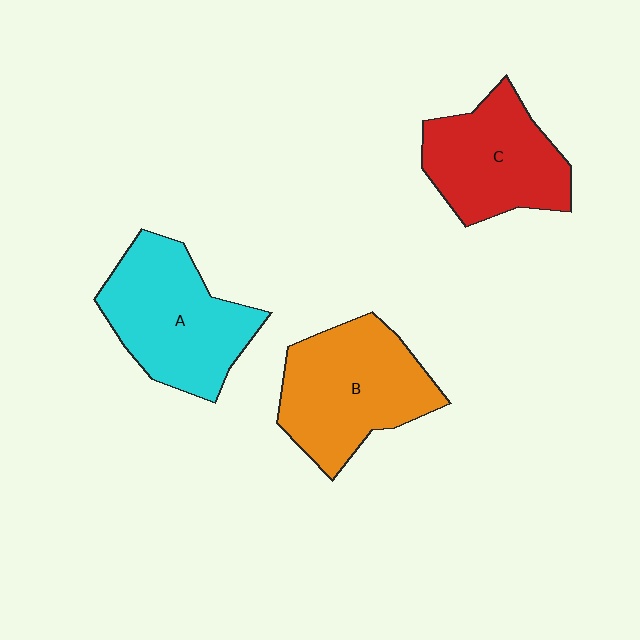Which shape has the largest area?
Shape B (orange).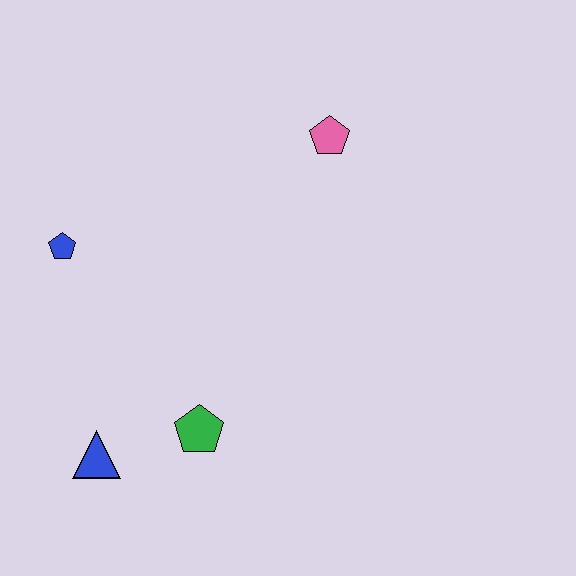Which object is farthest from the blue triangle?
The pink pentagon is farthest from the blue triangle.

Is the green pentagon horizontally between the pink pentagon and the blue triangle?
Yes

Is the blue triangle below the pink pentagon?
Yes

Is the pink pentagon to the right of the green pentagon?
Yes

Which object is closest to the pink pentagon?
The blue pentagon is closest to the pink pentagon.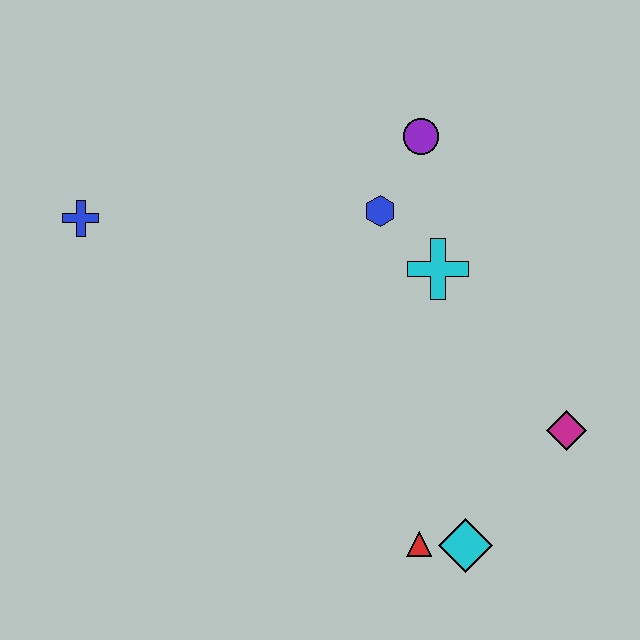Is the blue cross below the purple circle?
Yes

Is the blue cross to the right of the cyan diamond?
No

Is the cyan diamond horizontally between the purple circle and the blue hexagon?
No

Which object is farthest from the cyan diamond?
The blue cross is farthest from the cyan diamond.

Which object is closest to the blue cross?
The blue hexagon is closest to the blue cross.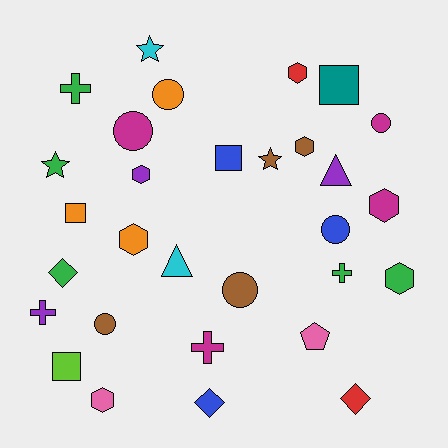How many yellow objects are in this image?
There are no yellow objects.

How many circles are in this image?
There are 6 circles.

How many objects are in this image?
There are 30 objects.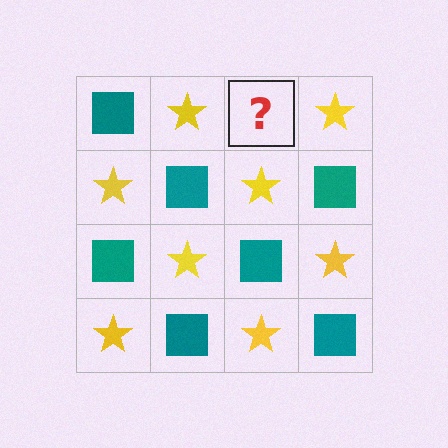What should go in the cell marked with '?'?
The missing cell should contain a teal square.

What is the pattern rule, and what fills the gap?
The rule is that it alternates teal square and yellow star in a checkerboard pattern. The gap should be filled with a teal square.